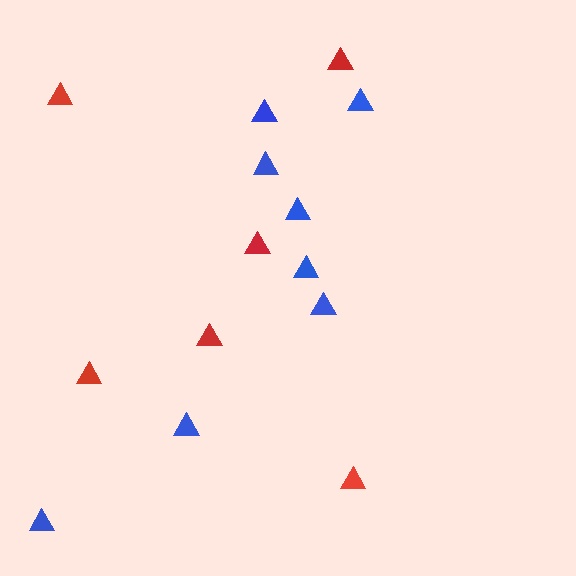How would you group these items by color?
There are 2 groups: one group of red triangles (6) and one group of blue triangles (8).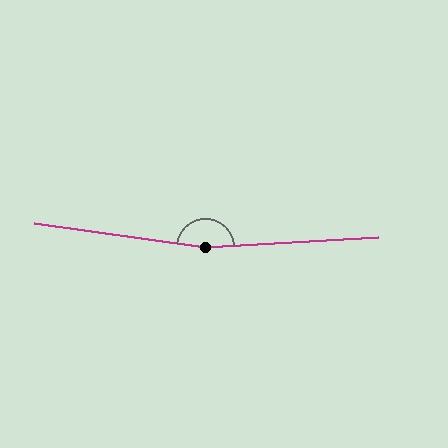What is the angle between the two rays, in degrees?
Approximately 169 degrees.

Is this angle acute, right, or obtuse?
It is obtuse.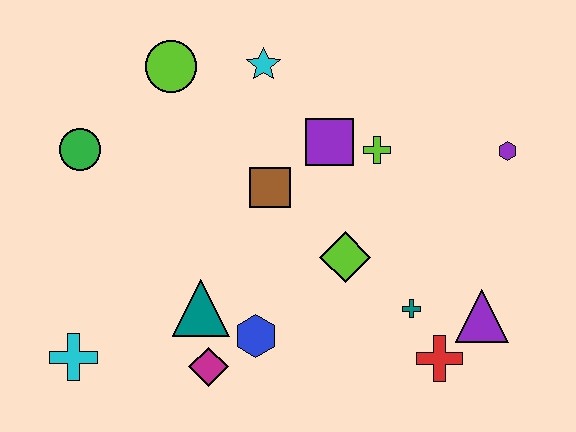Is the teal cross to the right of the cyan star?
Yes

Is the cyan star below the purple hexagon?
No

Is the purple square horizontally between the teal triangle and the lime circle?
No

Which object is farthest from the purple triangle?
The green circle is farthest from the purple triangle.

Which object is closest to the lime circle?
The cyan star is closest to the lime circle.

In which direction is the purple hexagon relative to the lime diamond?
The purple hexagon is to the right of the lime diamond.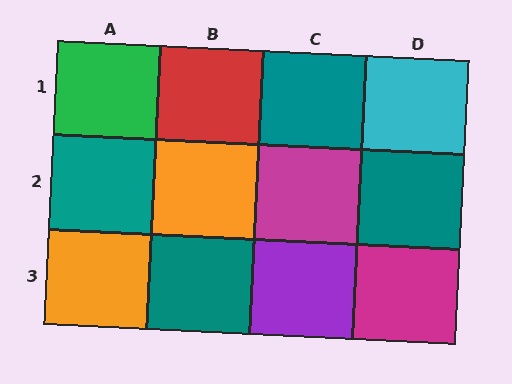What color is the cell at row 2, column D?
Teal.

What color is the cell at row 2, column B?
Orange.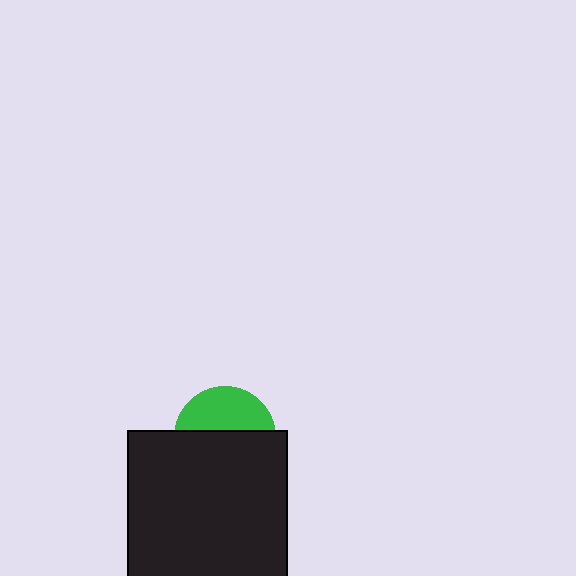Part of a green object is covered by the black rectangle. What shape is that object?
It is a circle.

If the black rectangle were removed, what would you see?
You would see the complete green circle.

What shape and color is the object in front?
The object in front is a black rectangle.